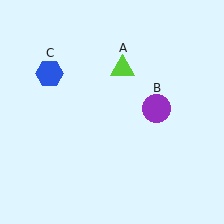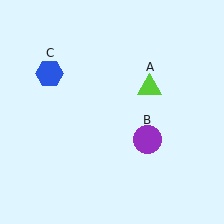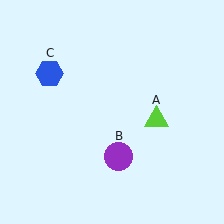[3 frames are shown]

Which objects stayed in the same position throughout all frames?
Blue hexagon (object C) remained stationary.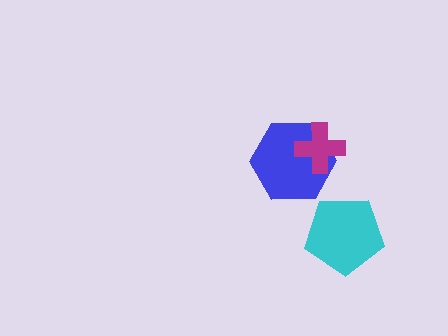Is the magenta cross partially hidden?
No, no other shape covers it.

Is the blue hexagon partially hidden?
Yes, it is partially covered by another shape.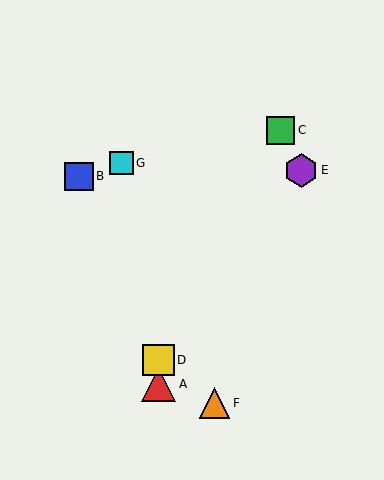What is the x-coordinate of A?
Object A is at x≈159.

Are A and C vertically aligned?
No, A is at x≈159 and C is at x≈281.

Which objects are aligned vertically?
Objects A, D are aligned vertically.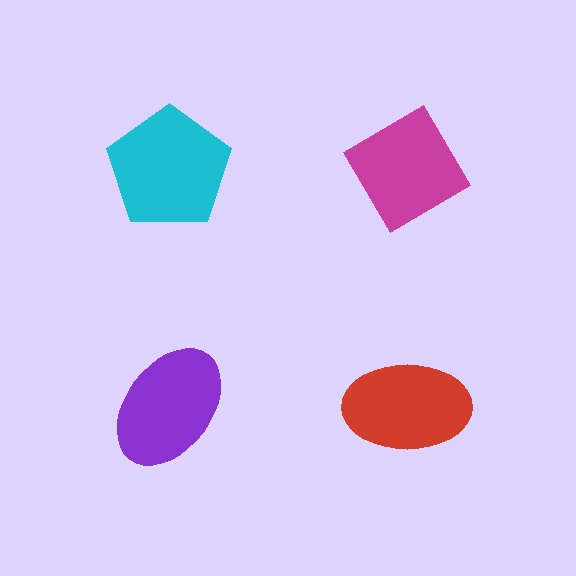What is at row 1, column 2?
A magenta diamond.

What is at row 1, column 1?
A cyan pentagon.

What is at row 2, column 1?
A purple ellipse.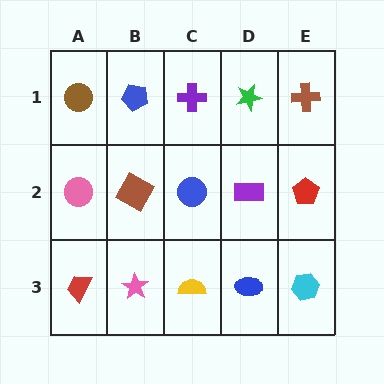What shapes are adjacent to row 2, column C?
A purple cross (row 1, column C), a yellow semicircle (row 3, column C), a brown square (row 2, column B), a purple rectangle (row 2, column D).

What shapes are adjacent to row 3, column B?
A brown square (row 2, column B), a red trapezoid (row 3, column A), a yellow semicircle (row 3, column C).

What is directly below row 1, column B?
A brown square.